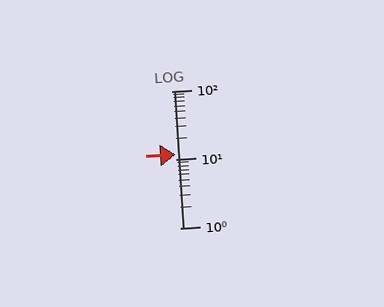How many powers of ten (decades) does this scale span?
The scale spans 2 decades, from 1 to 100.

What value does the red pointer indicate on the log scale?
The pointer indicates approximately 12.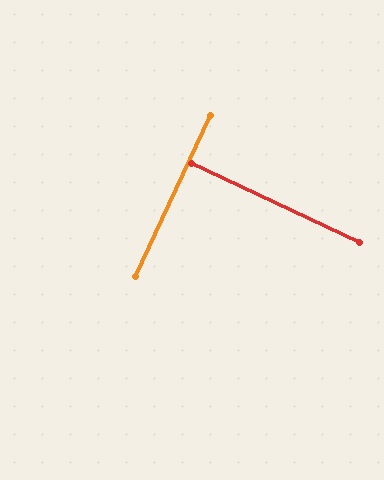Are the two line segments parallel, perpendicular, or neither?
Perpendicular — they meet at approximately 90°.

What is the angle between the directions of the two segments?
Approximately 90 degrees.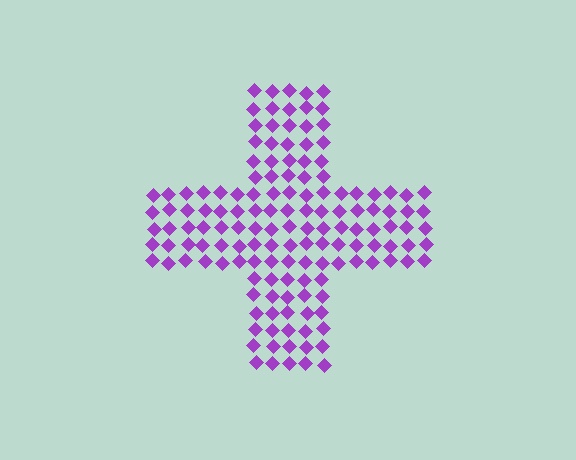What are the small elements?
The small elements are diamonds.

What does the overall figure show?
The overall figure shows a cross.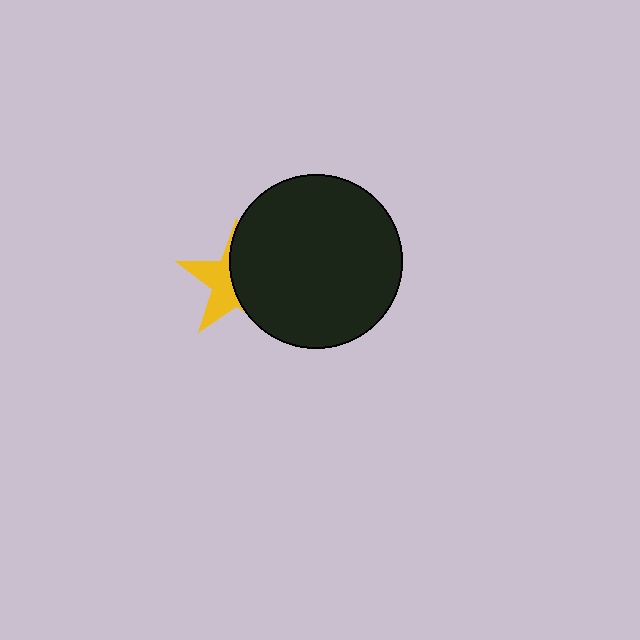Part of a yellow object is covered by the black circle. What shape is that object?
It is a star.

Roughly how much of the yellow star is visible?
A small part of it is visible (roughly 44%).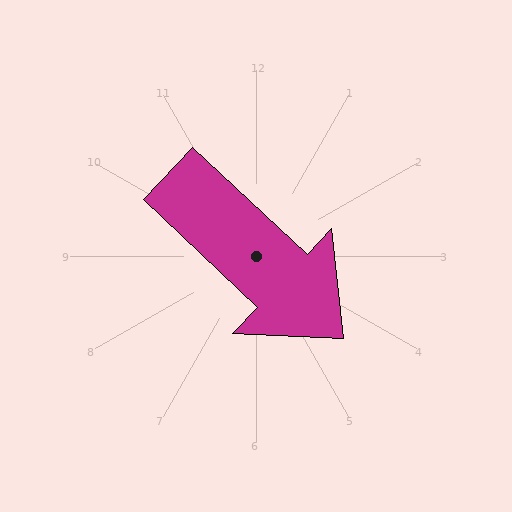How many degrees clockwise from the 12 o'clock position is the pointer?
Approximately 133 degrees.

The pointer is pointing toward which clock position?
Roughly 4 o'clock.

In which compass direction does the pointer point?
Southeast.